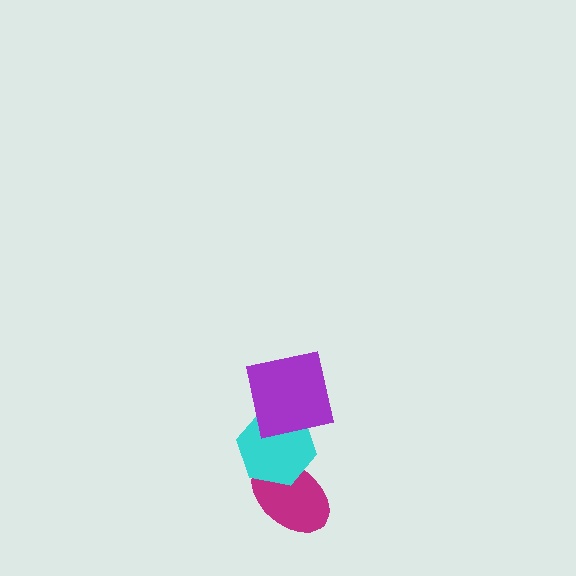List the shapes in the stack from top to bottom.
From top to bottom: the purple square, the cyan hexagon, the magenta ellipse.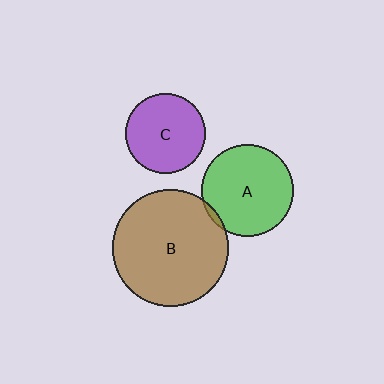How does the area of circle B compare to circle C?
Approximately 2.1 times.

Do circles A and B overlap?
Yes.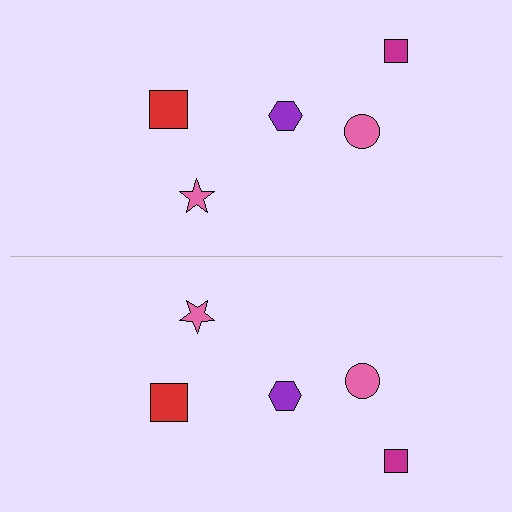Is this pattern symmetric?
Yes, this pattern has bilateral (reflection) symmetry.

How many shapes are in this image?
There are 10 shapes in this image.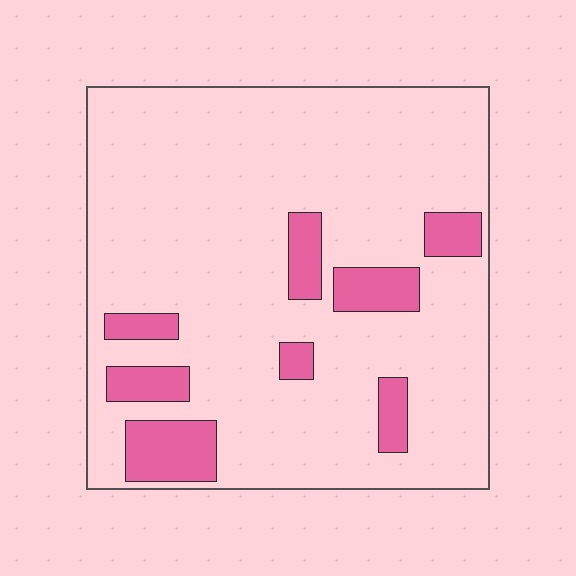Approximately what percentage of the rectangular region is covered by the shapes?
Approximately 15%.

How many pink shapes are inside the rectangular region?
8.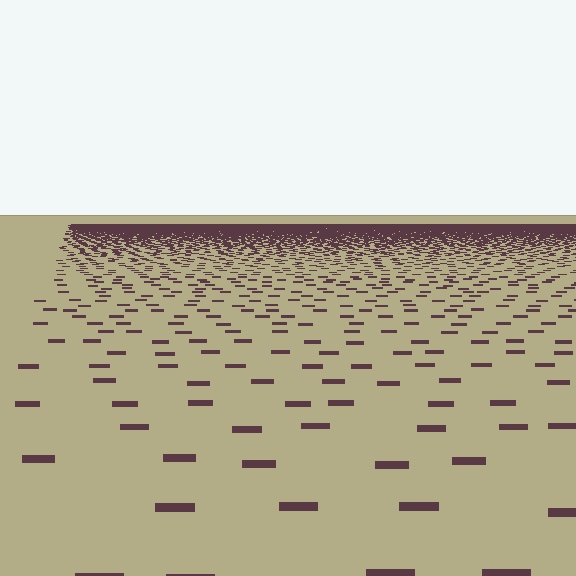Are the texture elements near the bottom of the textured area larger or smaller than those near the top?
Larger. Near the bottom, elements are closer to the viewer and appear at a bigger on-screen size.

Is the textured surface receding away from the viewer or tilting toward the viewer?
The surface is receding away from the viewer. Texture elements get smaller and denser toward the top.